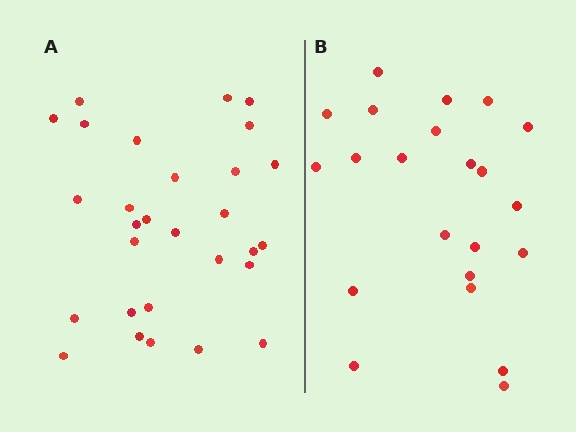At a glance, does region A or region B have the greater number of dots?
Region A (the left region) has more dots.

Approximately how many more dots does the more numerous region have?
Region A has roughly 8 or so more dots than region B.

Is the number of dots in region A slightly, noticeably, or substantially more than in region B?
Region A has noticeably more, but not dramatically so. The ratio is roughly 1.3 to 1.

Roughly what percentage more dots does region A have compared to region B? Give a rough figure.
About 30% more.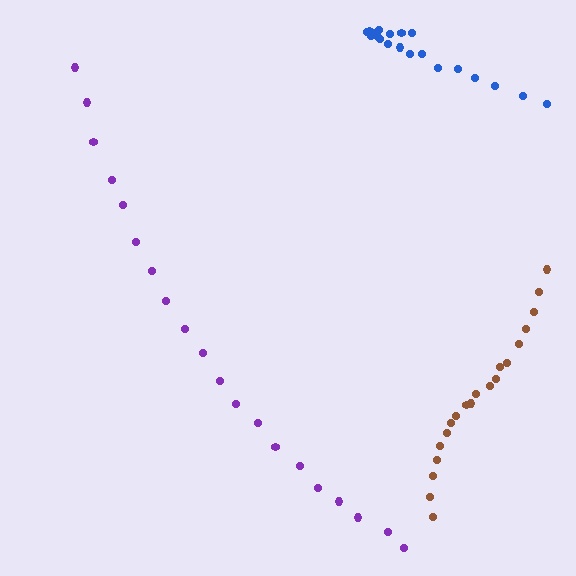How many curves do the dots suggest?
There are 3 distinct paths.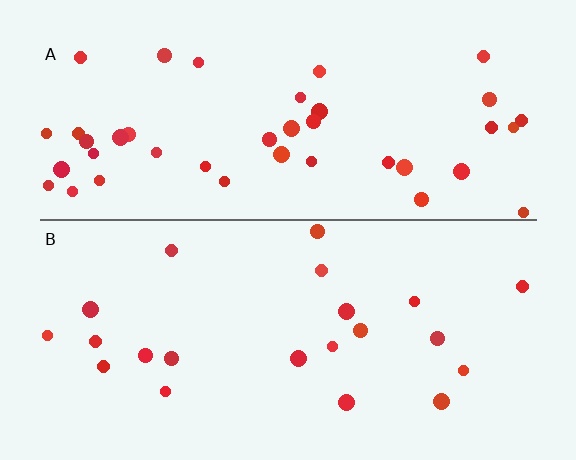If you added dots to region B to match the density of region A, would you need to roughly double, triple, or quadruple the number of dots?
Approximately double.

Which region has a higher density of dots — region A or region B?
A (the top).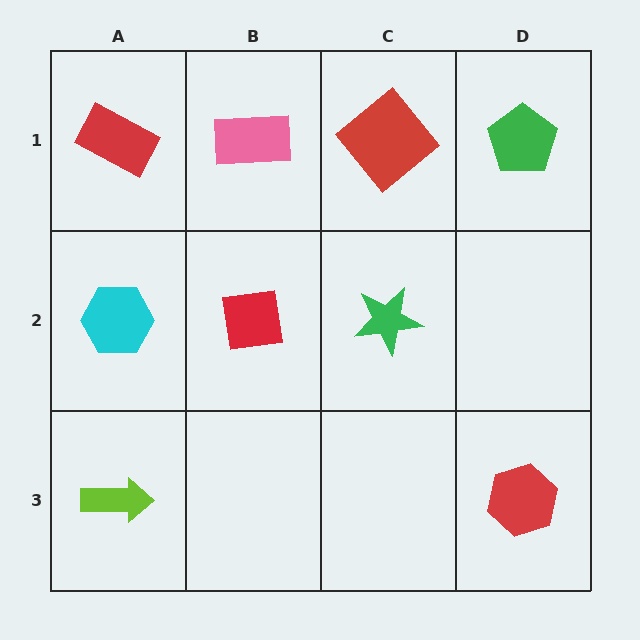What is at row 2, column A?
A cyan hexagon.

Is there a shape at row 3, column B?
No, that cell is empty.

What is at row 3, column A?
A lime arrow.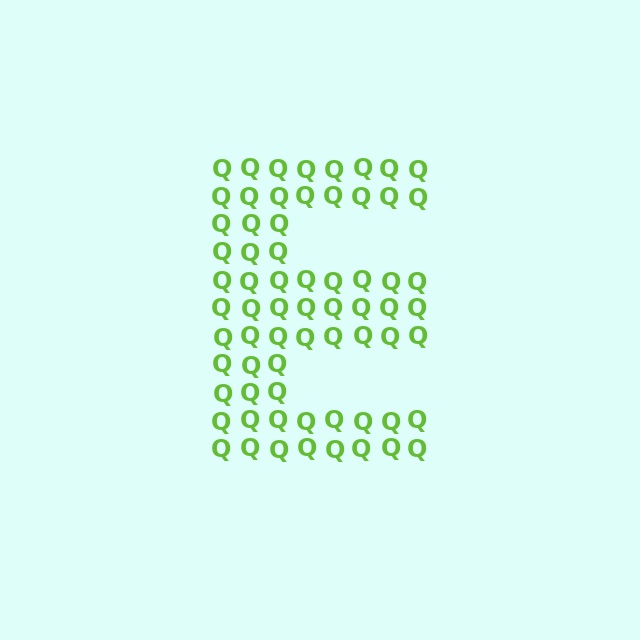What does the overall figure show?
The overall figure shows the letter E.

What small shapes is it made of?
It is made of small letter Q's.